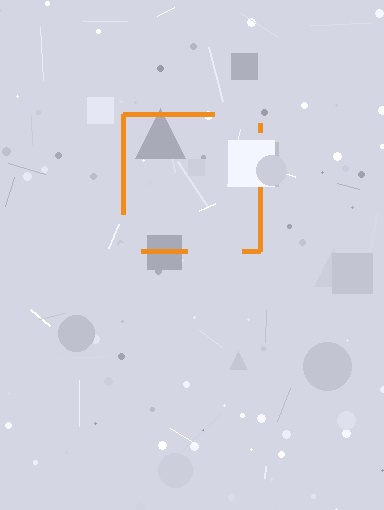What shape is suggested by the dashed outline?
The dashed outline suggests a square.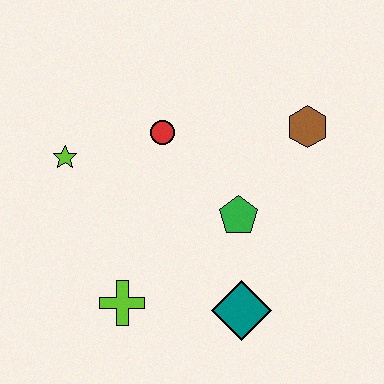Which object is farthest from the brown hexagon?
The lime cross is farthest from the brown hexagon.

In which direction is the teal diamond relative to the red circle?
The teal diamond is below the red circle.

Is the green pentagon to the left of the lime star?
No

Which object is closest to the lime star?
The red circle is closest to the lime star.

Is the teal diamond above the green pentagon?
No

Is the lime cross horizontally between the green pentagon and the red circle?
No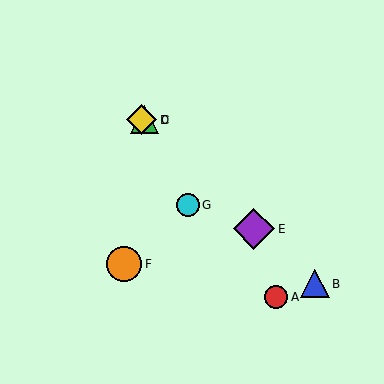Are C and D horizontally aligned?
Yes, both are at y≈120.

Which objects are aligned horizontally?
Objects C, D are aligned horizontally.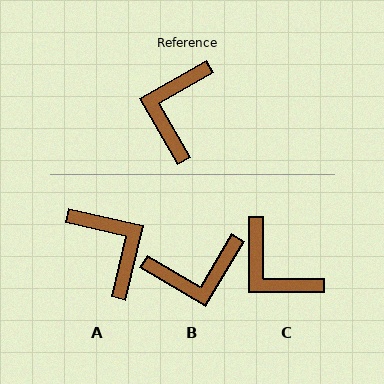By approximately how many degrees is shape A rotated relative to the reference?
Approximately 133 degrees clockwise.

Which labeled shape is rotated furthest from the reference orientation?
A, about 133 degrees away.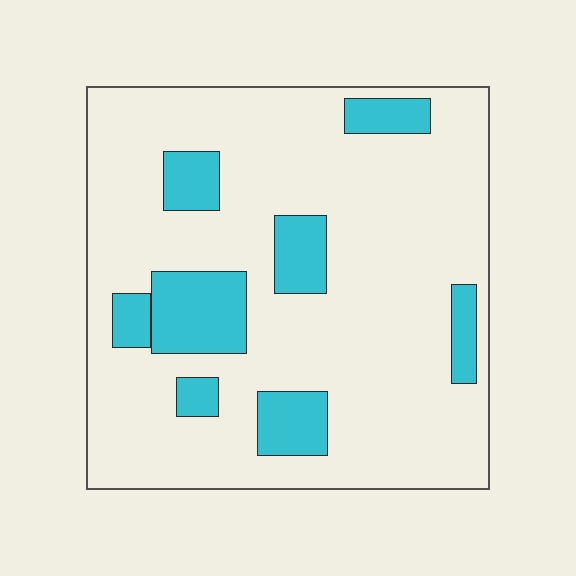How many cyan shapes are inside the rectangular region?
8.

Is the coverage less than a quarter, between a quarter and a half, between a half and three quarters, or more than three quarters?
Less than a quarter.